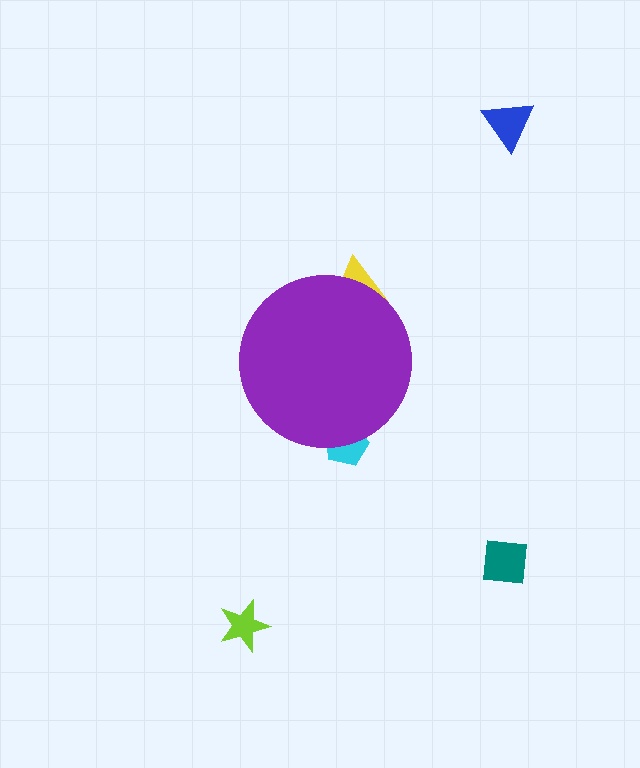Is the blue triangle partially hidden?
No, the blue triangle is fully visible.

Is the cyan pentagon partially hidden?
Yes, the cyan pentagon is partially hidden behind the purple circle.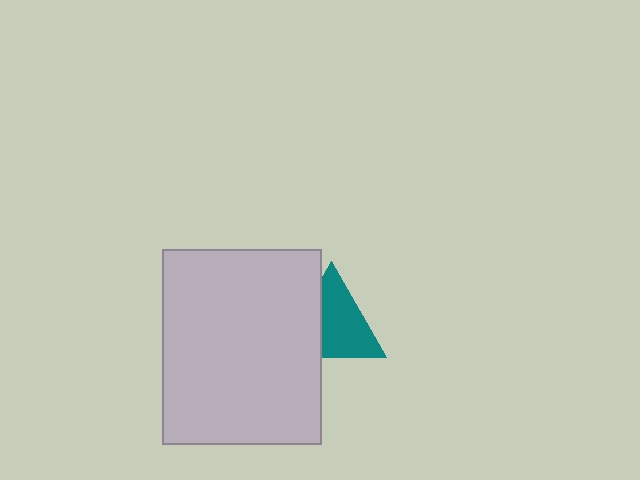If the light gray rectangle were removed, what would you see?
You would see the complete teal triangle.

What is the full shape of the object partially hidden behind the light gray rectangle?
The partially hidden object is a teal triangle.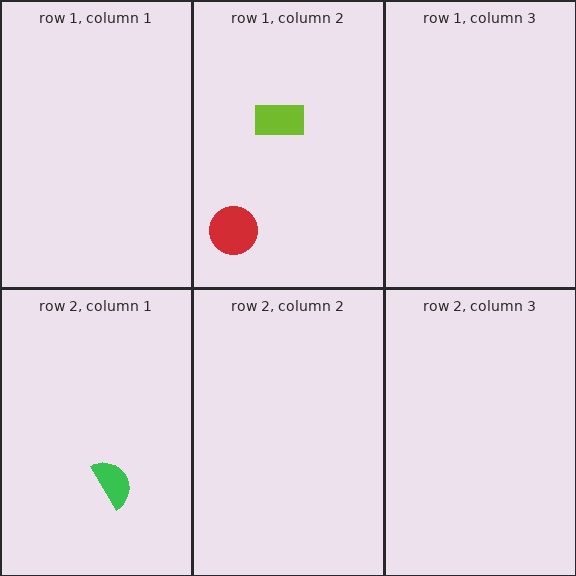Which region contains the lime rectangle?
The row 1, column 2 region.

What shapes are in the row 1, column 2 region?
The lime rectangle, the red circle.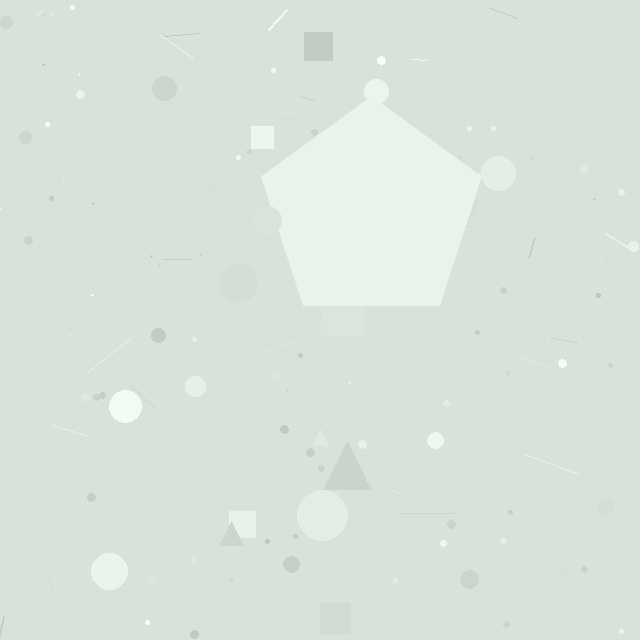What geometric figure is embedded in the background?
A pentagon is embedded in the background.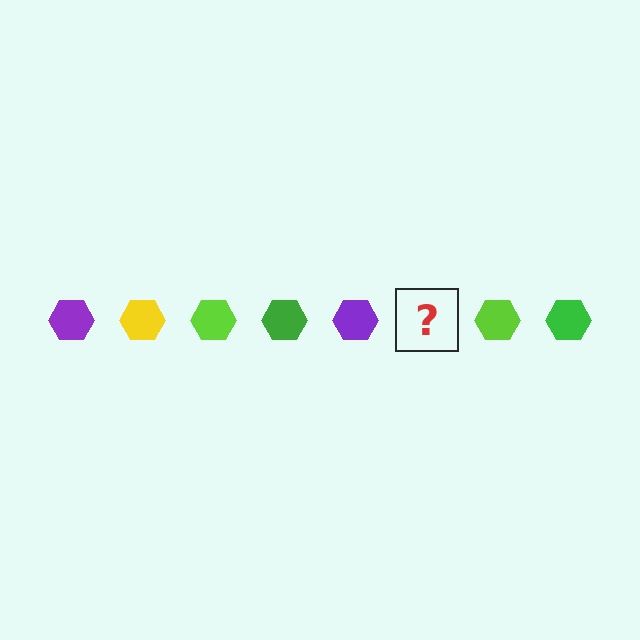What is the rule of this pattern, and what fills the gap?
The rule is that the pattern cycles through purple, yellow, lime, green hexagons. The gap should be filled with a yellow hexagon.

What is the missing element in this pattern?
The missing element is a yellow hexagon.